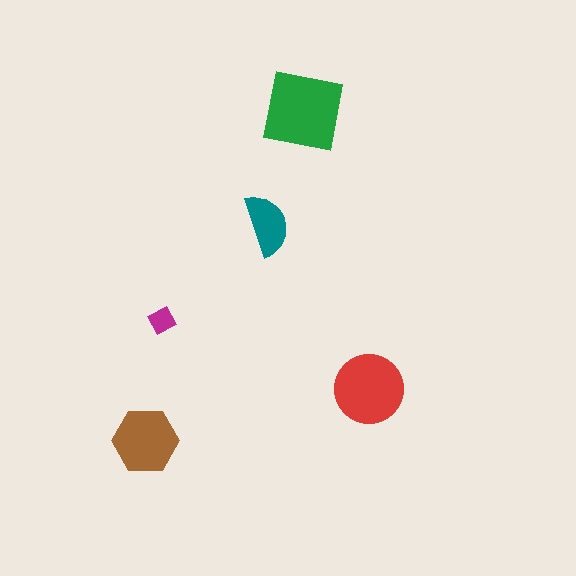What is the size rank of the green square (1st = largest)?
1st.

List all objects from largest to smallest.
The green square, the red circle, the brown hexagon, the teal semicircle, the magenta diamond.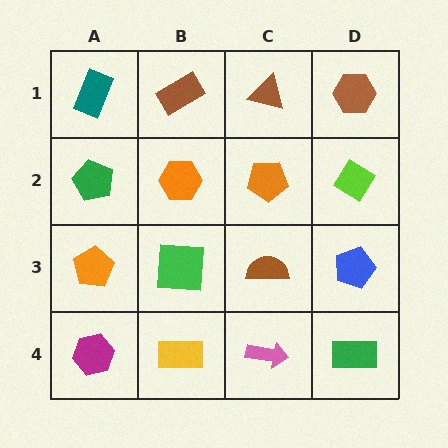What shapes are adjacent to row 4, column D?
A blue pentagon (row 3, column D), a pink arrow (row 4, column C).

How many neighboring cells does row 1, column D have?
2.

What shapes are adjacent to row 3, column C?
An orange pentagon (row 2, column C), a pink arrow (row 4, column C), a green square (row 3, column B), a blue pentagon (row 3, column D).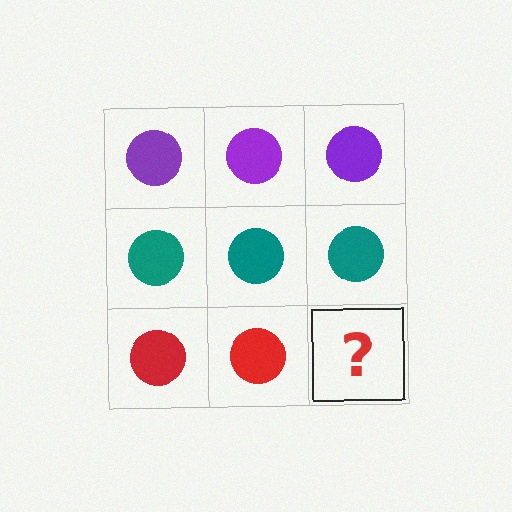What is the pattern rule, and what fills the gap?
The rule is that each row has a consistent color. The gap should be filled with a red circle.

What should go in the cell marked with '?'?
The missing cell should contain a red circle.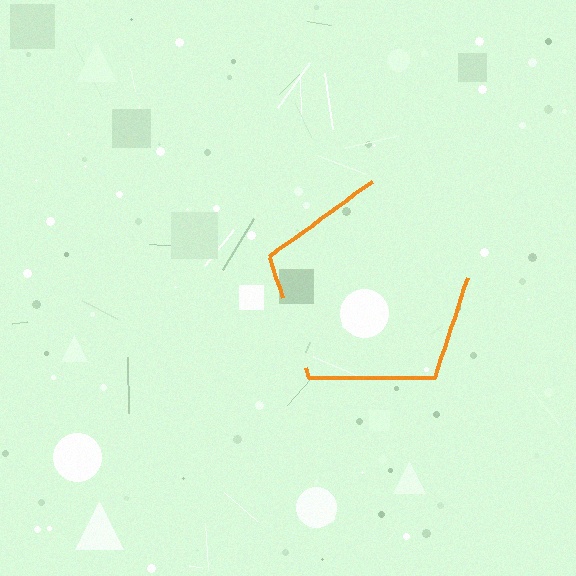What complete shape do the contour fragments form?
The contour fragments form a pentagon.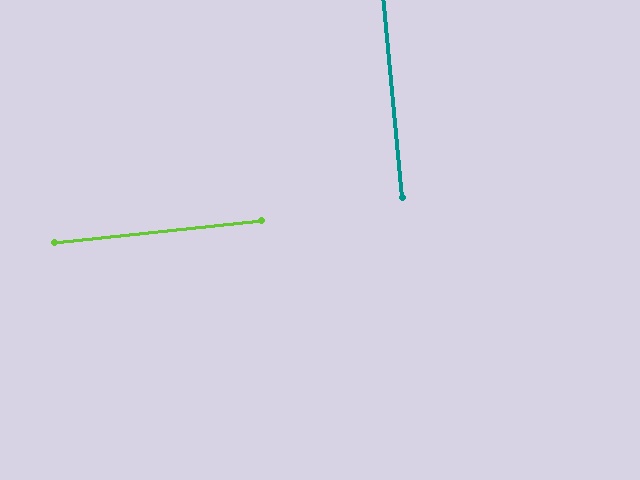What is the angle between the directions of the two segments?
Approximately 89 degrees.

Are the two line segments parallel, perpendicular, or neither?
Perpendicular — they meet at approximately 89°.